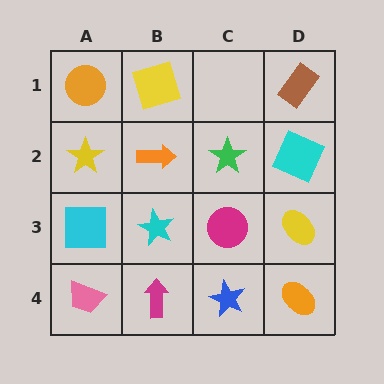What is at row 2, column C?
A green star.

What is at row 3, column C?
A magenta circle.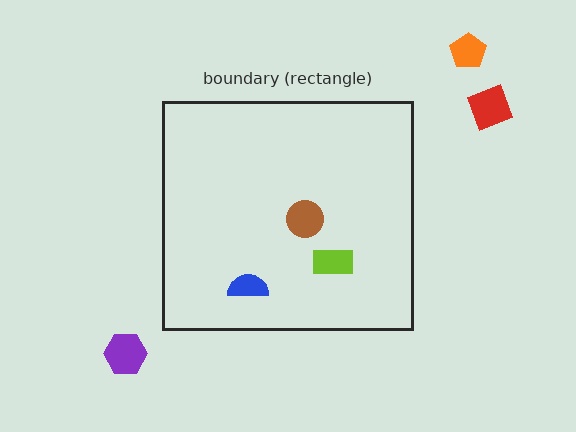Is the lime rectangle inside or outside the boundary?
Inside.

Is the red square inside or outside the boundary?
Outside.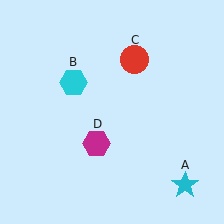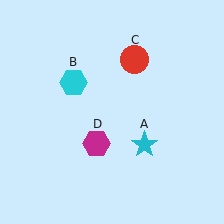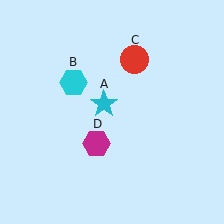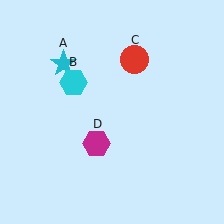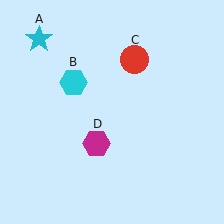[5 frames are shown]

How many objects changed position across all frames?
1 object changed position: cyan star (object A).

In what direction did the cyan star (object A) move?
The cyan star (object A) moved up and to the left.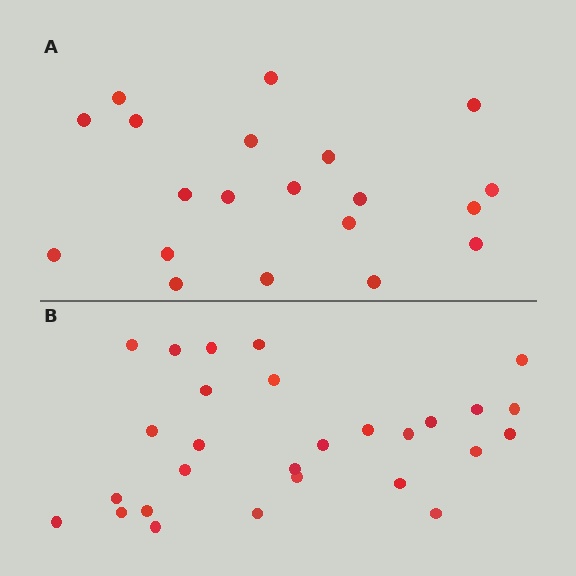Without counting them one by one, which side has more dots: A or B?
Region B (the bottom region) has more dots.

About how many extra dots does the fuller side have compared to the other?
Region B has roughly 8 or so more dots than region A.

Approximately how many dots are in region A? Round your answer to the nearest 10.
About 20 dots.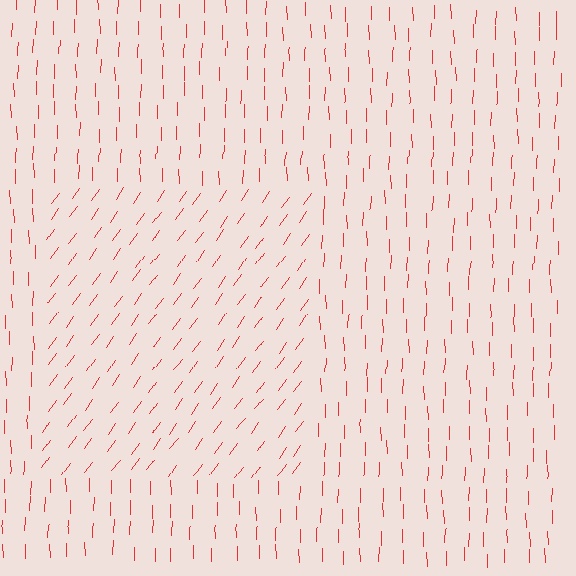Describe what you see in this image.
The image is filled with small red line segments. A rectangle region in the image has lines oriented differently from the surrounding lines, creating a visible texture boundary.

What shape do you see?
I see a rectangle.